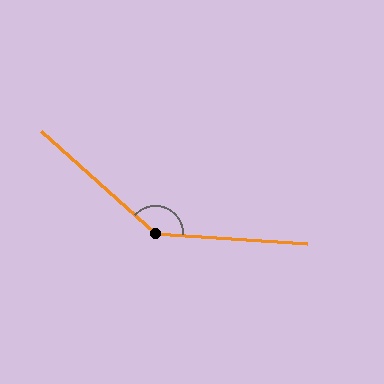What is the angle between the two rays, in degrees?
Approximately 142 degrees.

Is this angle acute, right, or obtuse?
It is obtuse.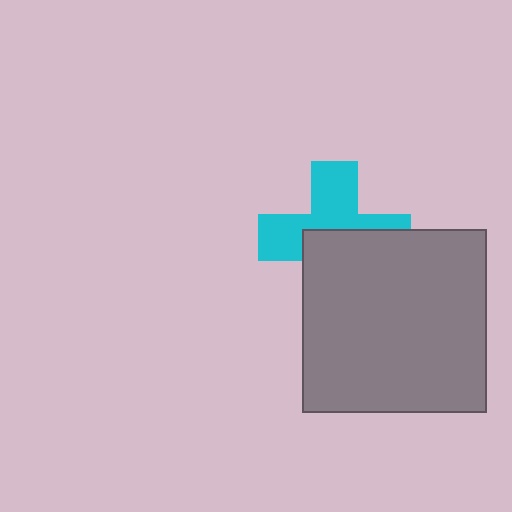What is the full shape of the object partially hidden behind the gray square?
The partially hidden object is a cyan cross.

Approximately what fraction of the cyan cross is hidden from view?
Roughly 49% of the cyan cross is hidden behind the gray square.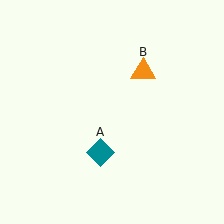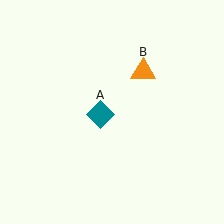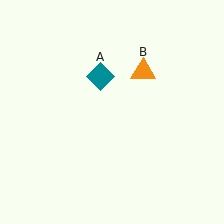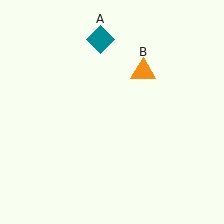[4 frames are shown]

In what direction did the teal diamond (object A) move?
The teal diamond (object A) moved up.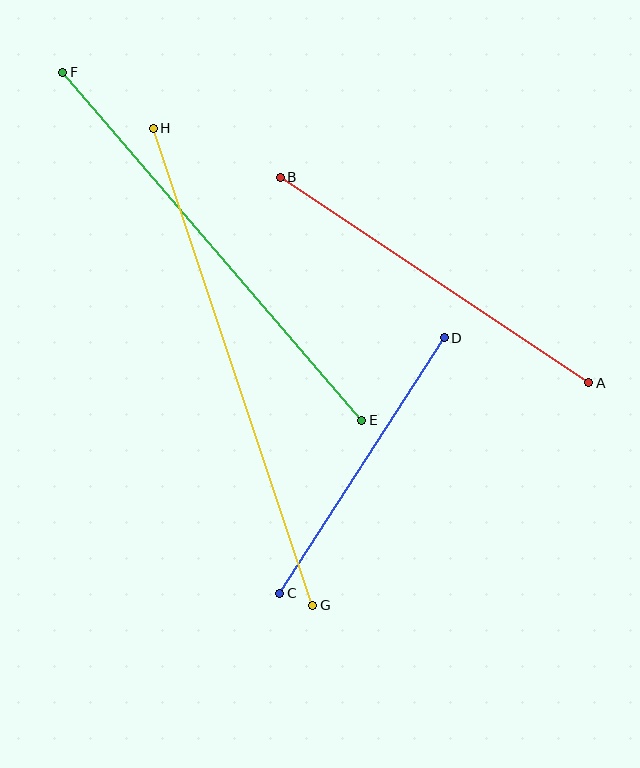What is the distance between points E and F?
The distance is approximately 459 pixels.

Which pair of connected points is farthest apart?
Points G and H are farthest apart.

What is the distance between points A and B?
The distance is approximately 371 pixels.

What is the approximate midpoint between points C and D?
The midpoint is at approximately (362, 466) pixels.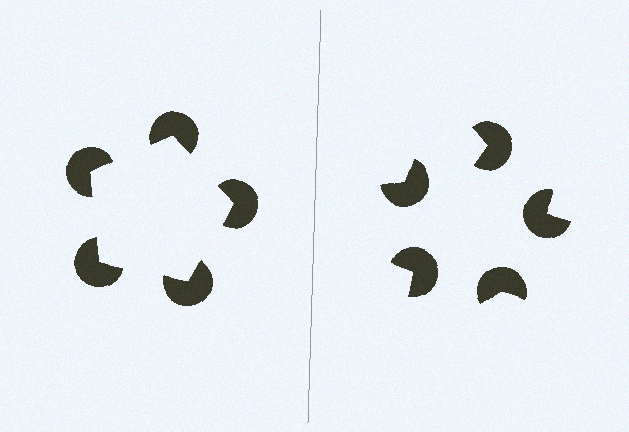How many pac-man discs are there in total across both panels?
10 — 5 on each side.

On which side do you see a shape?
An illusory pentagon appears on the left side. On the right side the wedge cuts are rotated, so no coherent shape forms.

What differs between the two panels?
The pac-man discs are positioned identically on both sides; only the wedge orientations differ. On the left they align to a pentagon; on the right they are misaligned.